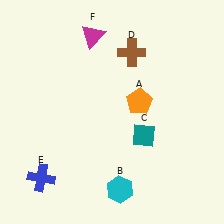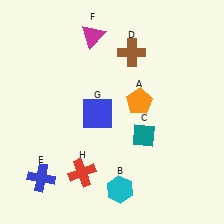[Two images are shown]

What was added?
A blue square (G), a red cross (H) were added in Image 2.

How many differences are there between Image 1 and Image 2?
There are 2 differences between the two images.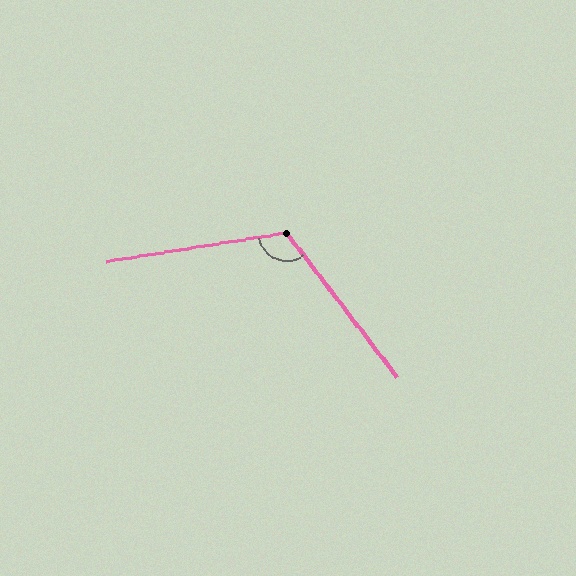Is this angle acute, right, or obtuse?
It is obtuse.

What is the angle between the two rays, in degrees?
Approximately 118 degrees.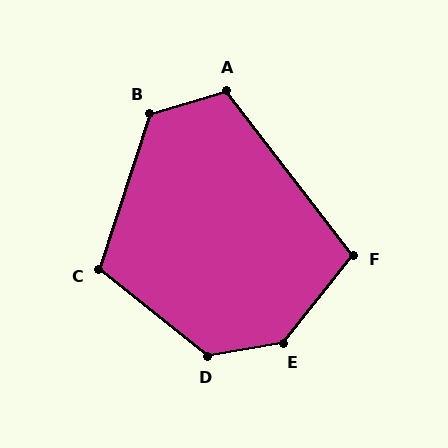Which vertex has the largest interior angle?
E, at approximately 138 degrees.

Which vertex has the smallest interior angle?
F, at approximately 104 degrees.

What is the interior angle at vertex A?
Approximately 111 degrees (obtuse).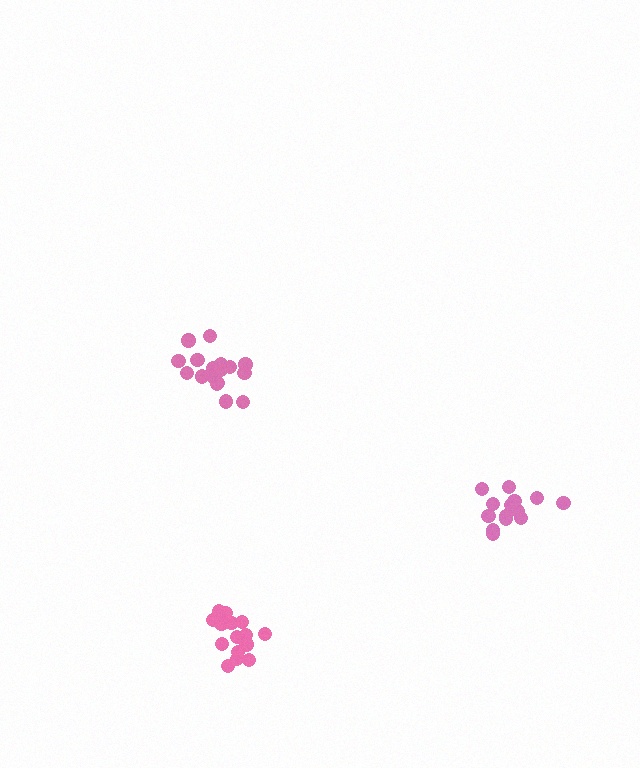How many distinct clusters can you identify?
There are 3 distinct clusters.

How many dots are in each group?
Group 1: 18 dots, Group 2: 15 dots, Group 3: 15 dots (48 total).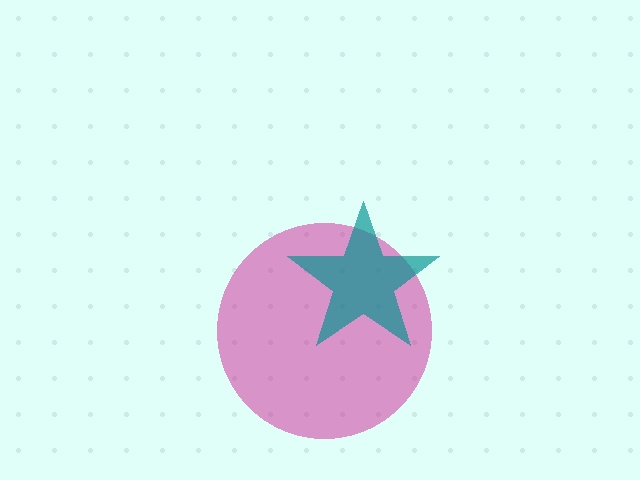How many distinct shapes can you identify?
There are 2 distinct shapes: a magenta circle, a teal star.